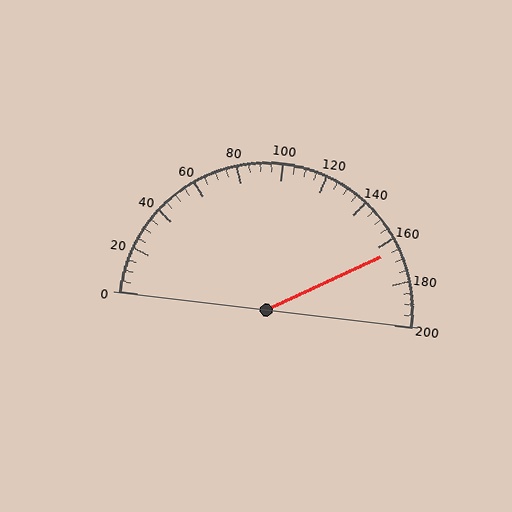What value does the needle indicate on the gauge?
The needle indicates approximately 165.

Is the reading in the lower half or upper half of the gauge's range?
The reading is in the upper half of the range (0 to 200).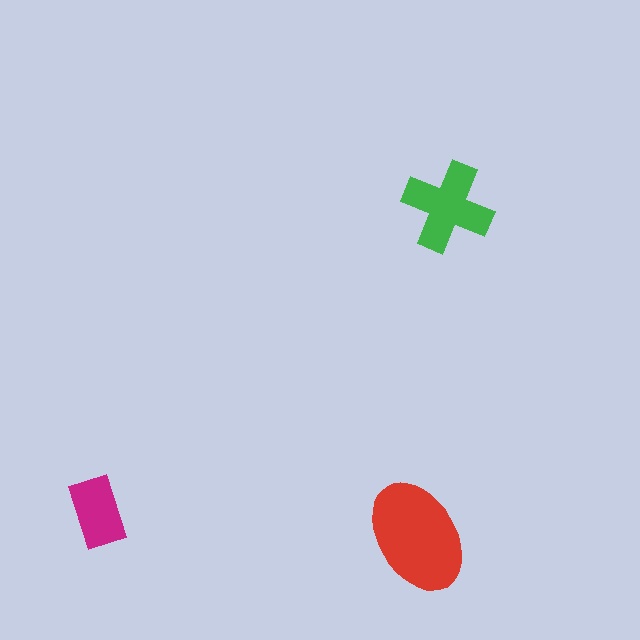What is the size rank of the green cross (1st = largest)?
2nd.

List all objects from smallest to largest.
The magenta rectangle, the green cross, the red ellipse.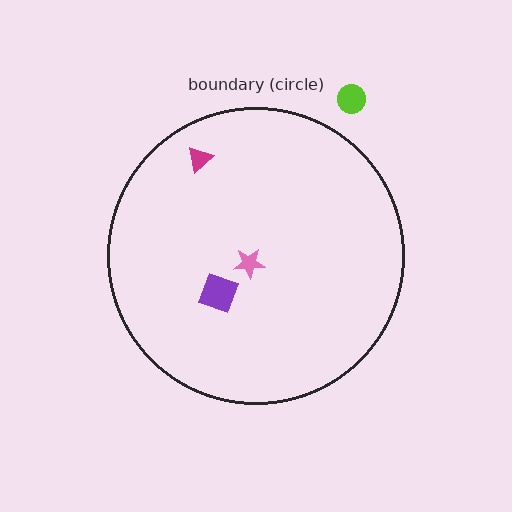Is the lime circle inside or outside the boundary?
Outside.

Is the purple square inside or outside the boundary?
Inside.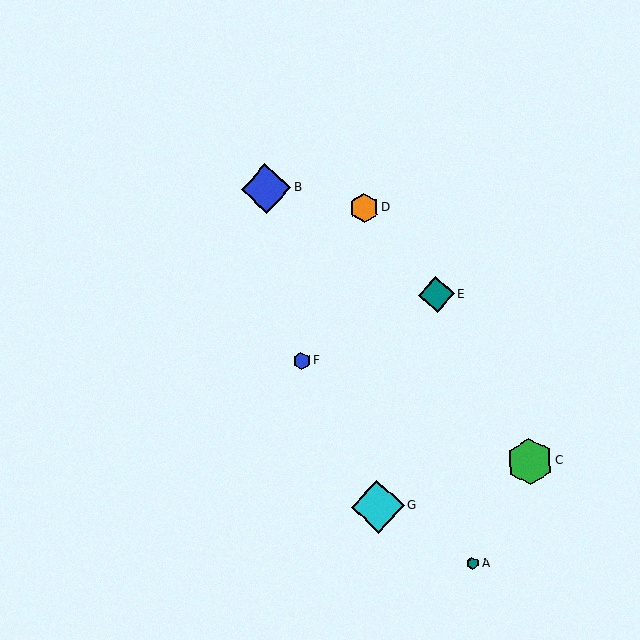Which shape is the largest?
The cyan diamond (labeled G) is the largest.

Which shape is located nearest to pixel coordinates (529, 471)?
The green hexagon (labeled C) at (530, 462) is nearest to that location.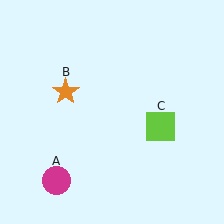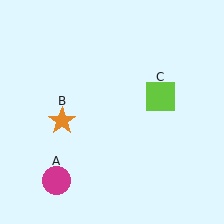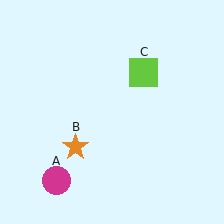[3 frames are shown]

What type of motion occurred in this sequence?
The orange star (object B), lime square (object C) rotated counterclockwise around the center of the scene.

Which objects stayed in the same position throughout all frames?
Magenta circle (object A) remained stationary.